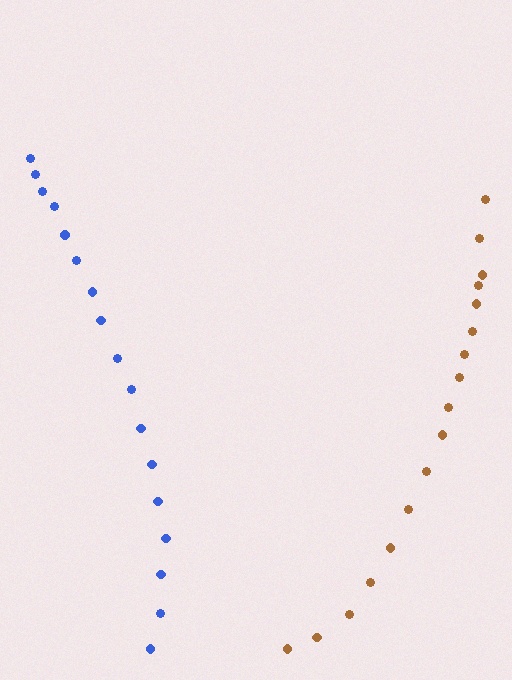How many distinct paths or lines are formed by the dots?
There are 2 distinct paths.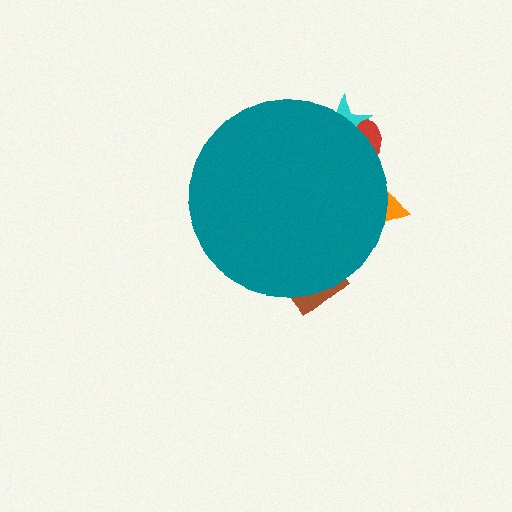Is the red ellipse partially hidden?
Yes, the red ellipse is partially hidden behind the teal circle.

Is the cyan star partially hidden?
Yes, the cyan star is partially hidden behind the teal circle.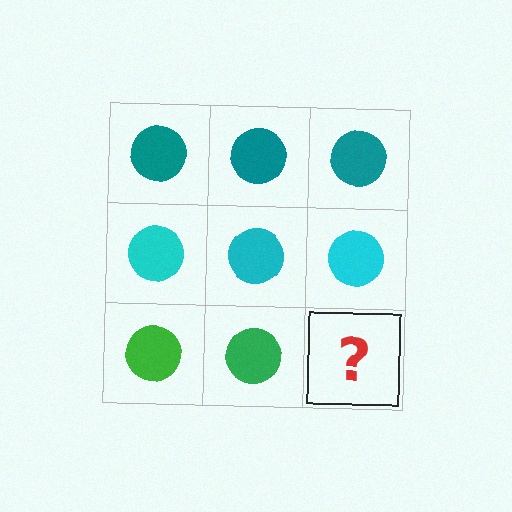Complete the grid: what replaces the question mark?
The question mark should be replaced with a green circle.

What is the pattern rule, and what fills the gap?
The rule is that each row has a consistent color. The gap should be filled with a green circle.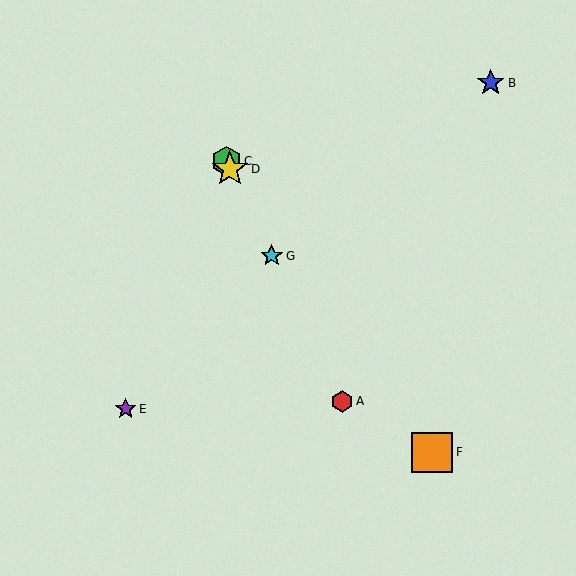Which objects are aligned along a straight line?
Objects A, C, D, G are aligned along a straight line.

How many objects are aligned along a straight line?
4 objects (A, C, D, G) are aligned along a straight line.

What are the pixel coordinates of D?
Object D is at (230, 169).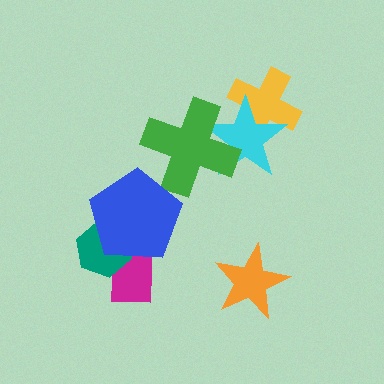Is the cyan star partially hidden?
Yes, it is partially covered by another shape.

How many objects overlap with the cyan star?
2 objects overlap with the cyan star.